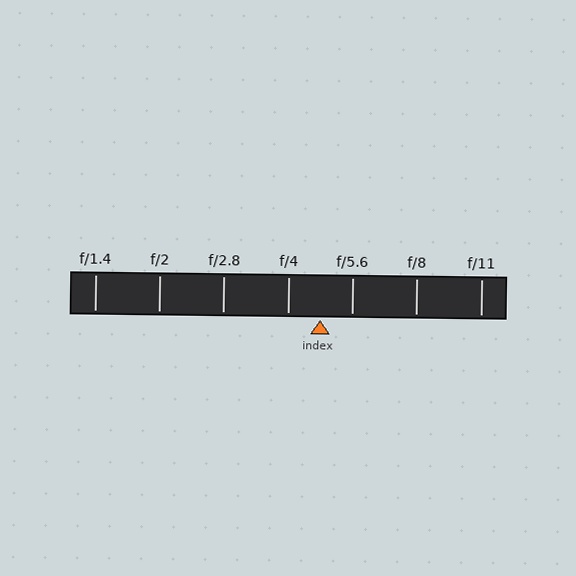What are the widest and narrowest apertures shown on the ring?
The widest aperture shown is f/1.4 and the narrowest is f/11.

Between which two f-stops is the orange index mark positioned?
The index mark is between f/4 and f/5.6.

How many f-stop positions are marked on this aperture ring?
There are 7 f-stop positions marked.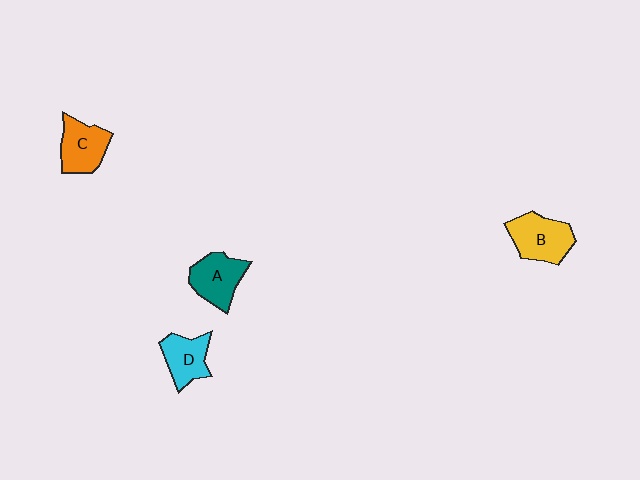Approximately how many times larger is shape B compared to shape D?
Approximately 1.3 times.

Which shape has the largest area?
Shape B (yellow).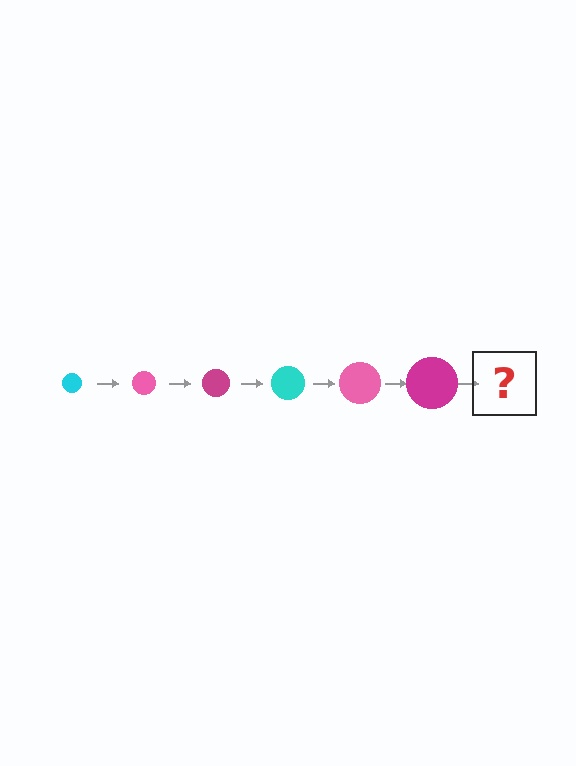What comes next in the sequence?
The next element should be a cyan circle, larger than the previous one.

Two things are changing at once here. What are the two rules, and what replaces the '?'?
The two rules are that the circle grows larger each step and the color cycles through cyan, pink, and magenta. The '?' should be a cyan circle, larger than the previous one.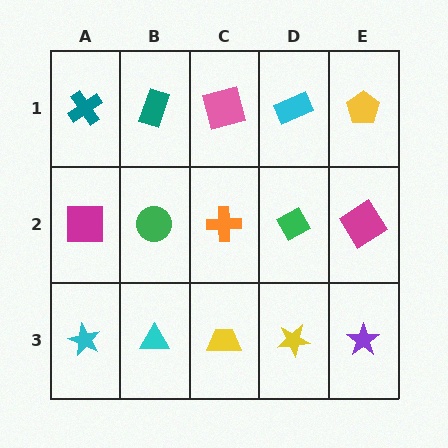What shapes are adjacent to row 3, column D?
A green diamond (row 2, column D), a yellow trapezoid (row 3, column C), a purple star (row 3, column E).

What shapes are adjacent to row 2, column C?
A pink square (row 1, column C), a yellow trapezoid (row 3, column C), a green circle (row 2, column B), a green diamond (row 2, column D).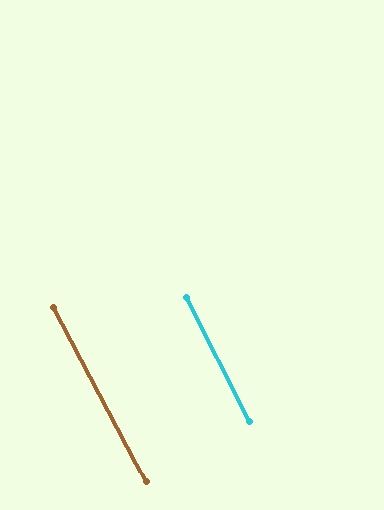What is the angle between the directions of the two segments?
Approximately 1 degree.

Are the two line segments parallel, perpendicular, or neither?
Parallel — their directions differ by only 1.0°.